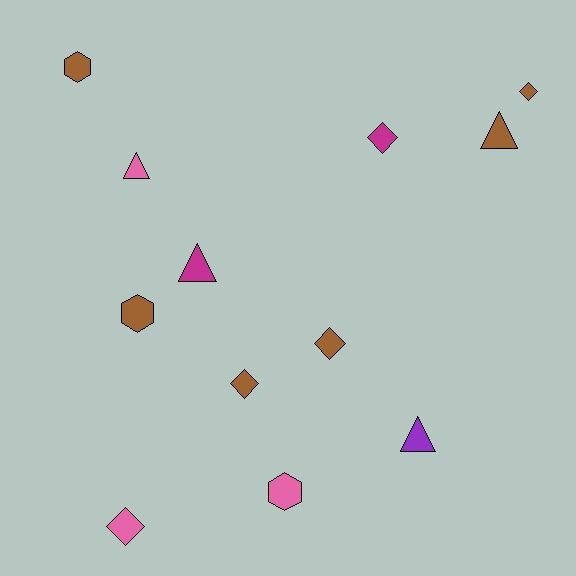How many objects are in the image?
There are 12 objects.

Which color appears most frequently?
Brown, with 6 objects.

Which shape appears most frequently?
Diamond, with 5 objects.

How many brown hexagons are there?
There are 2 brown hexagons.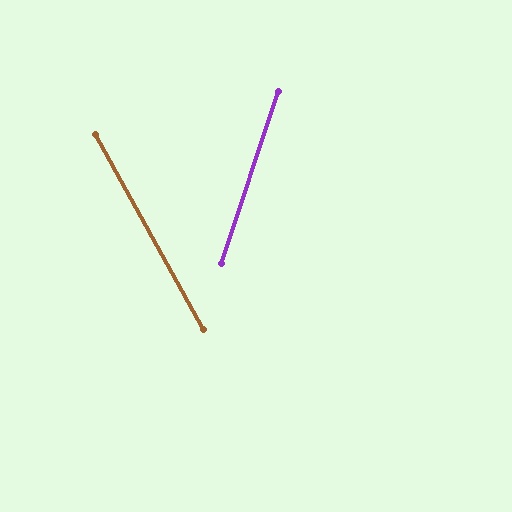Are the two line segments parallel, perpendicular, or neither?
Neither parallel nor perpendicular — they differ by about 47°.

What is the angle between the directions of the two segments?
Approximately 47 degrees.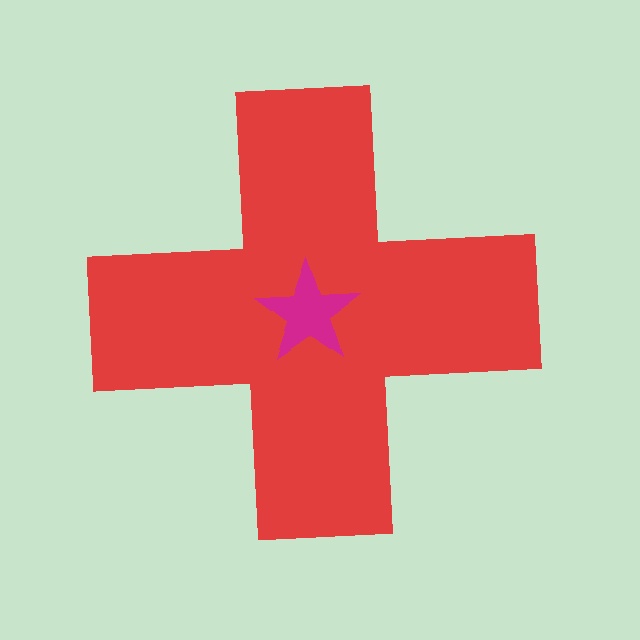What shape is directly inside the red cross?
The magenta star.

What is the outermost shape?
The red cross.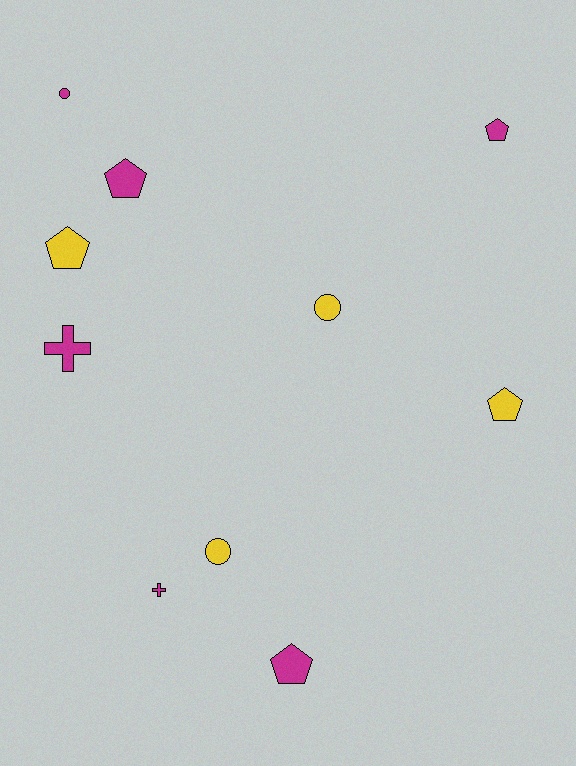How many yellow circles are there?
There are 2 yellow circles.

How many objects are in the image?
There are 10 objects.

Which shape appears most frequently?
Pentagon, with 5 objects.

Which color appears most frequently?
Magenta, with 6 objects.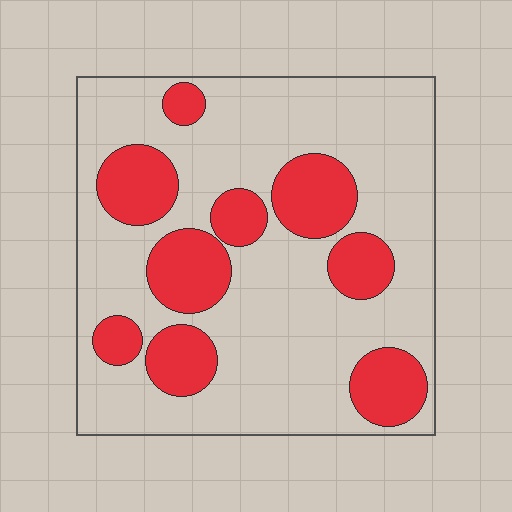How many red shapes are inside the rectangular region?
9.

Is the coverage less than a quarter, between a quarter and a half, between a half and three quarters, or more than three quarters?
Between a quarter and a half.